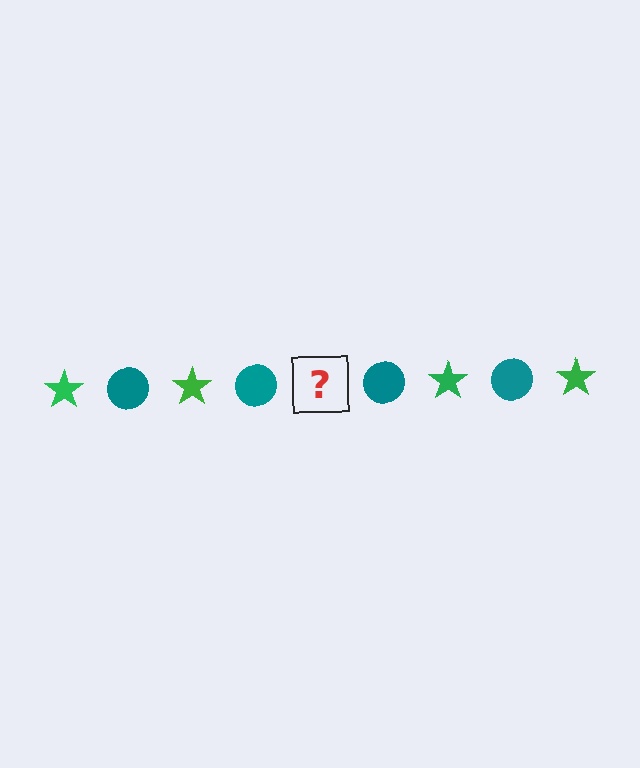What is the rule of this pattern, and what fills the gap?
The rule is that the pattern alternates between green star and teal circle. The gap should be filled with a green star.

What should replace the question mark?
The question mark should be replaced with a green star.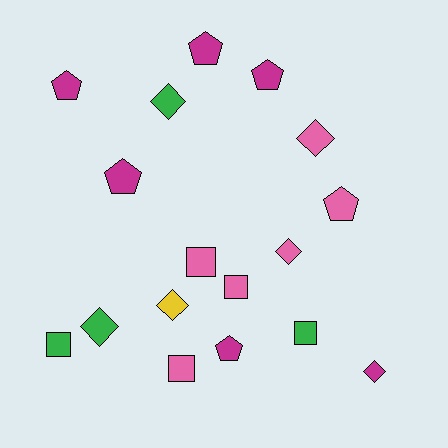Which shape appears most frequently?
Diamond, with 6 objects.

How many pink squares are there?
There are 3 pink squares.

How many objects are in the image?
There are 17 objects.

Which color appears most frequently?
Pink, with 6 objects.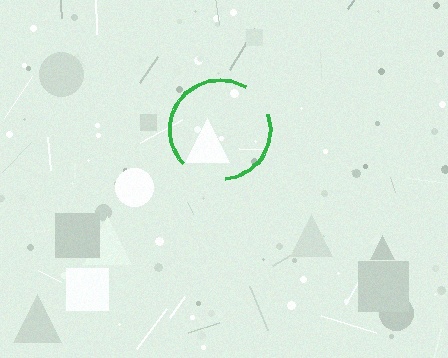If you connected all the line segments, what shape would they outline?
They would outline a circle.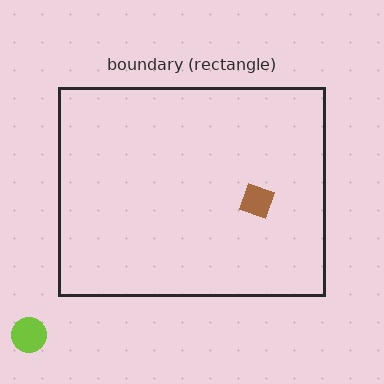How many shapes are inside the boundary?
1 inside, 1 outside.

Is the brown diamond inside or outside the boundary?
Inside.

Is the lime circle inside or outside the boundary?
Outside.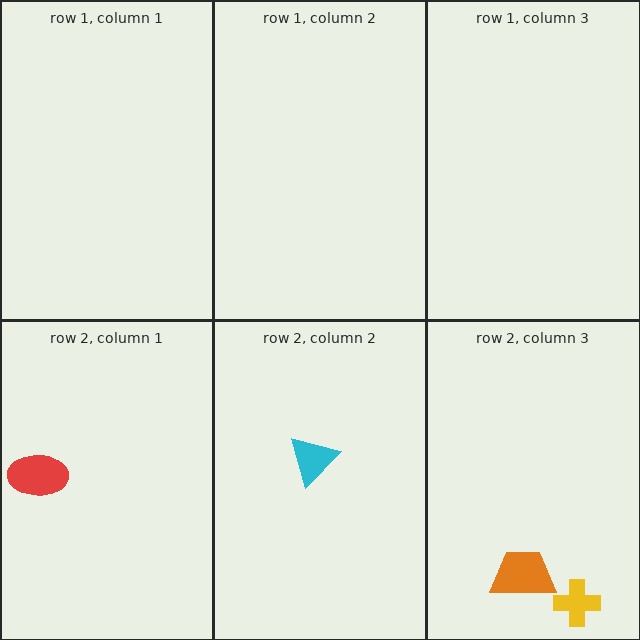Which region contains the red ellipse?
The row 2, column 1 region.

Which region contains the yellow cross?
The row 2, column 3 region.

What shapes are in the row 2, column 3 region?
The yellow cross, the orange trapezoid.